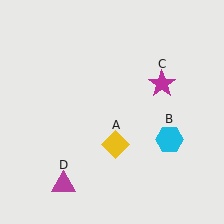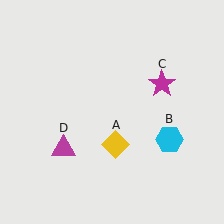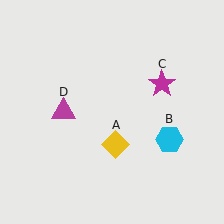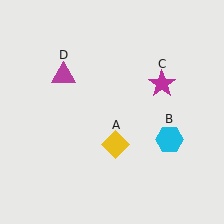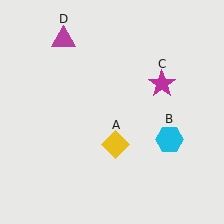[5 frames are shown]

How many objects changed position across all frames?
1 object changed position: magenta triangle (object D).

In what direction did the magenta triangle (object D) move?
The magenta triangle (object D) moved up.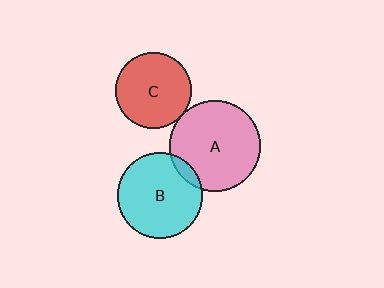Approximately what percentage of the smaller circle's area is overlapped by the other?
Approximately 10%.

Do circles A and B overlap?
Yes.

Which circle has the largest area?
Circle A (pink).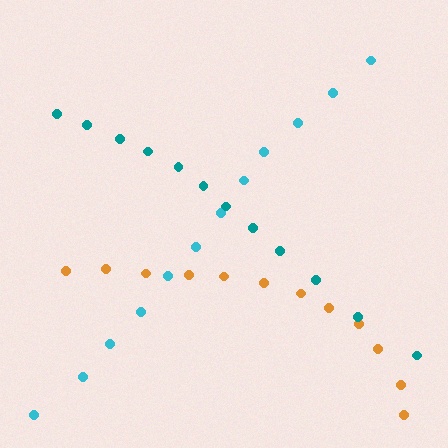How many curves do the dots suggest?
There are 3 distinct paths.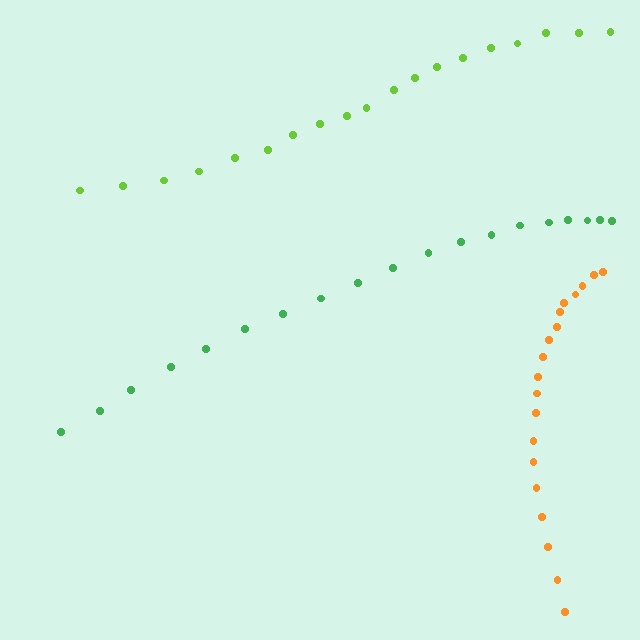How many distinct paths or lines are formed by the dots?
There are 3 distinct paths.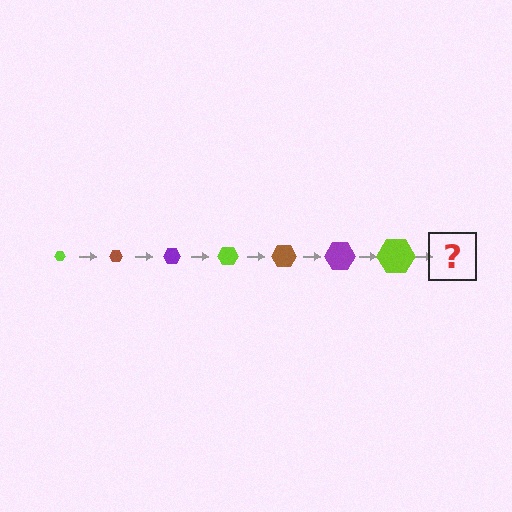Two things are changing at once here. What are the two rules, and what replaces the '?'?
The two rules are that the hexagon grows larger each step and the color cycles through lime, brown, and purple. The '?' should be a brown hexagon, larger than the previous one.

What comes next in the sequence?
The next element should be a brown hexagon, larger than the previous one.